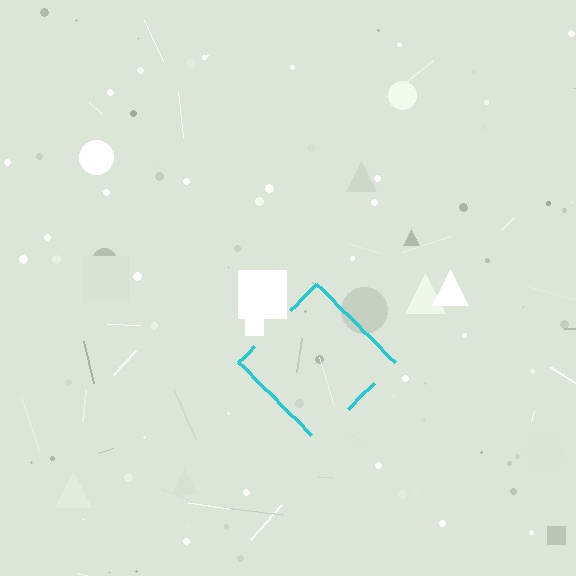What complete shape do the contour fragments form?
The contour fragments form a diamond.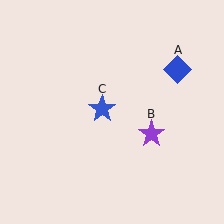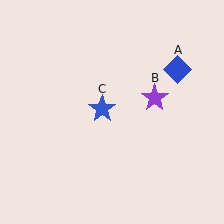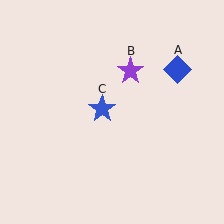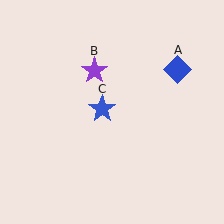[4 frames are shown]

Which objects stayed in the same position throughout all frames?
Blue diamond (object A) and blue star (object C) remained stationary.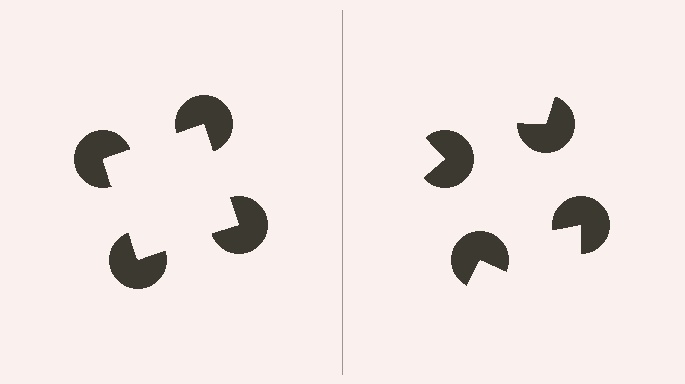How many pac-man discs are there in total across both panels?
8 — 4 on each side.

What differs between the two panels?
The pac-man discs are positioned identically on both sides; only the wedge orientations differ. On the left they align to a square; on the right they are misaligned.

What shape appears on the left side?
An illusory square.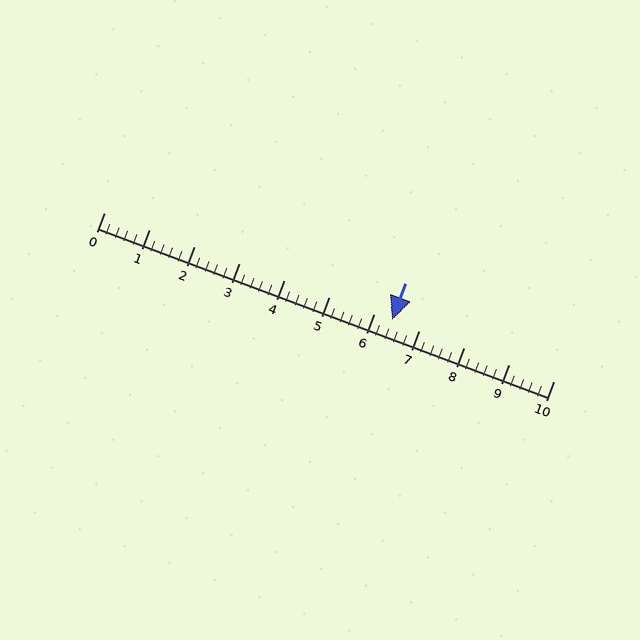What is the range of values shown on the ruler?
The ruler shows values from 0 to 10.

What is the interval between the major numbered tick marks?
The major tick marks are spaced 1 units apart.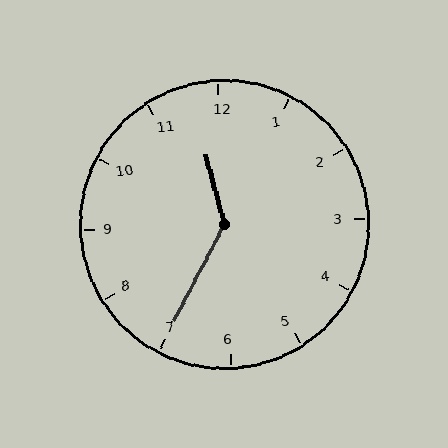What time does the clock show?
11:35.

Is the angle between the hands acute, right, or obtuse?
It is obtuse.